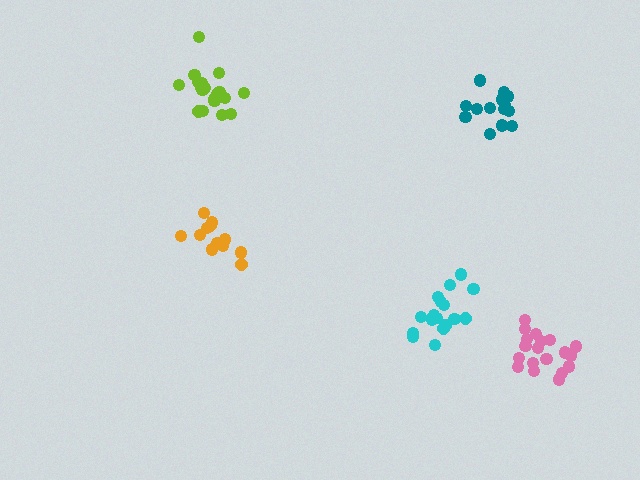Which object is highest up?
The lime cluster is topmost.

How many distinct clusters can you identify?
There are 5 distinct clusters.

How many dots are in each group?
Group 1: 19 dots, Group 2: 13 dots, Group 3: 18 dots, Group 4: 14 dots, Group 5: 19 dots (83 total).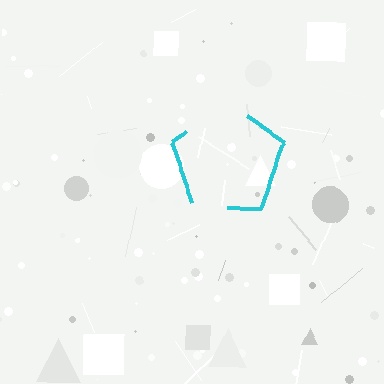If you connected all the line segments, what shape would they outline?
They would outline a pentagon.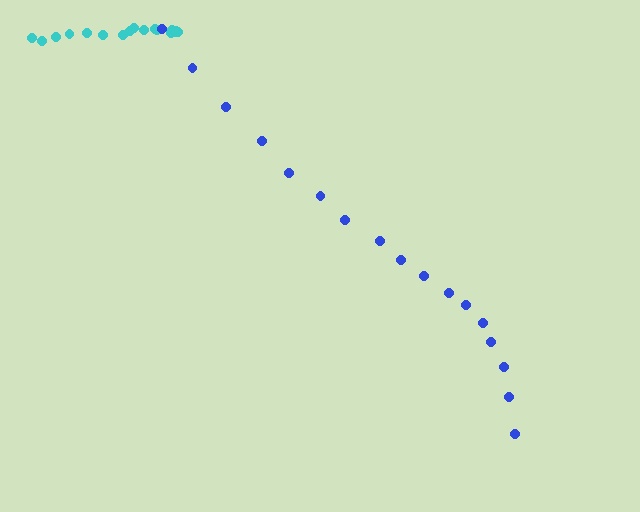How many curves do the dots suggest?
There are 2 distinct paths.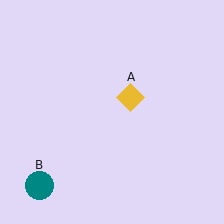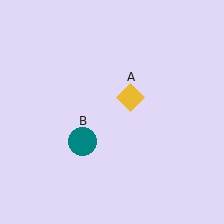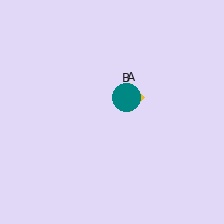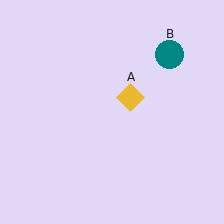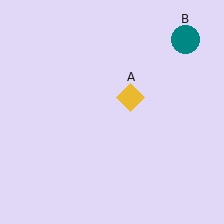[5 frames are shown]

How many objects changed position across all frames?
1 object changed position: teal circle (object B).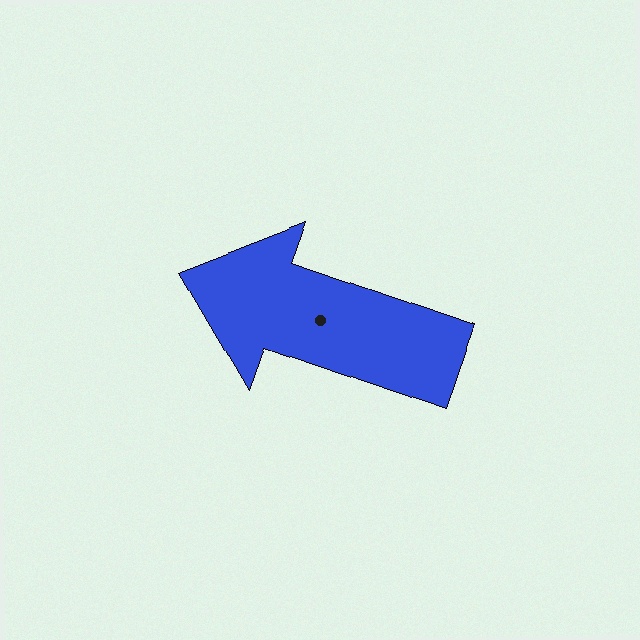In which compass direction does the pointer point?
West.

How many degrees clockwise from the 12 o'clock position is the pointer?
Approximately 289 degrees.